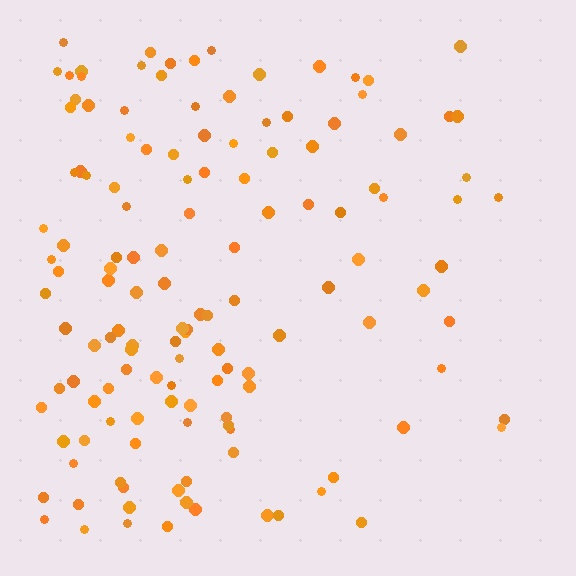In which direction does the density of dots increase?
From right to left, with the left side densest.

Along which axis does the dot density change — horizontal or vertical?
Horizontal.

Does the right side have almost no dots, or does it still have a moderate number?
Still a moderate number, just noticeably fewer than the left.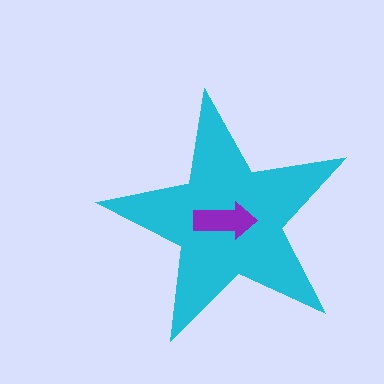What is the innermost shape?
The purple arrow.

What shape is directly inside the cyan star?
The purple arrow.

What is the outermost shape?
The cyan star.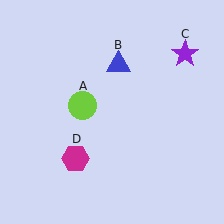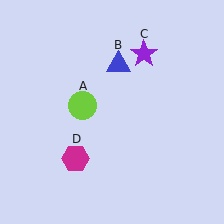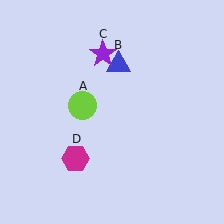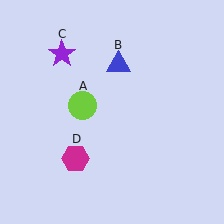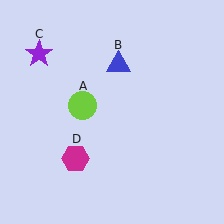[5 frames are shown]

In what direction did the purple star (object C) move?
The purple star (object C) moved left.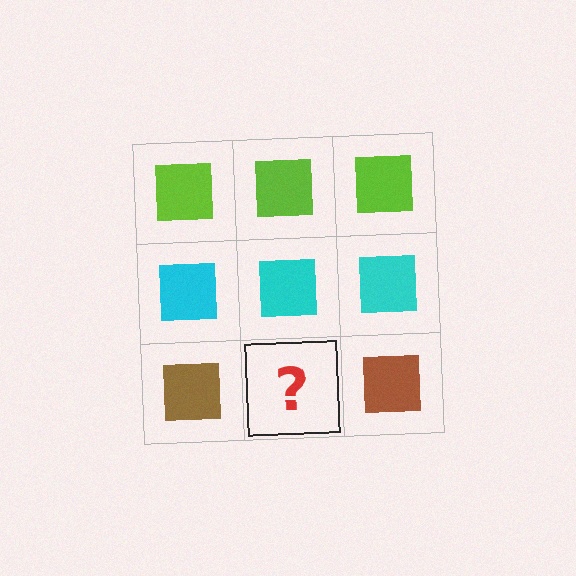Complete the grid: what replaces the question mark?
The question mark should be replaced with a brown square.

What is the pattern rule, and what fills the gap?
The rule is that each row has a consistent color. The gap should be filled with a brown square.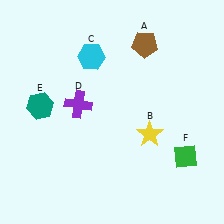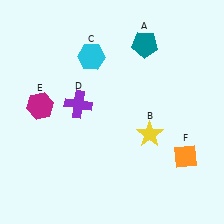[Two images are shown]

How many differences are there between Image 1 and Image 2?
There are 3 differences between the two images.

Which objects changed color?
A changed from brown to teal. E changed from teal to magenta. F changed from green to orange.